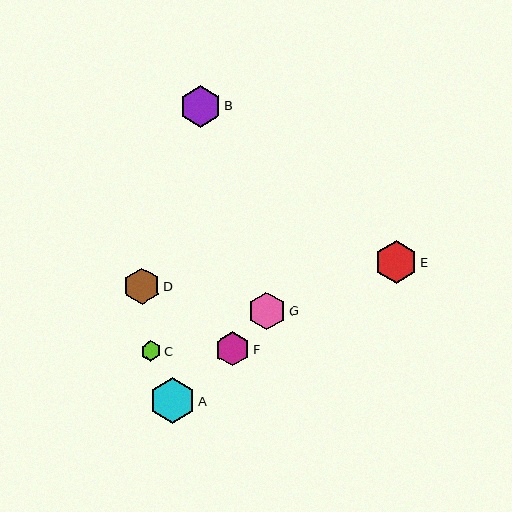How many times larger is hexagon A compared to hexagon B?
Hexagon A is approximately 1.1 times the size of hexagon B.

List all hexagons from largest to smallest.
From largest to smallest: A, E, B, G, D, F, C.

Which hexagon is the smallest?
Hexagon C is the smallest with a size of approximately 20 pixels.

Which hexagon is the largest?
Hexagon A is the largest with a size of approximately 46 pixels.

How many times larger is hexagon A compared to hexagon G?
Hexagon A is approximately 1.2 times the size of hexagon G.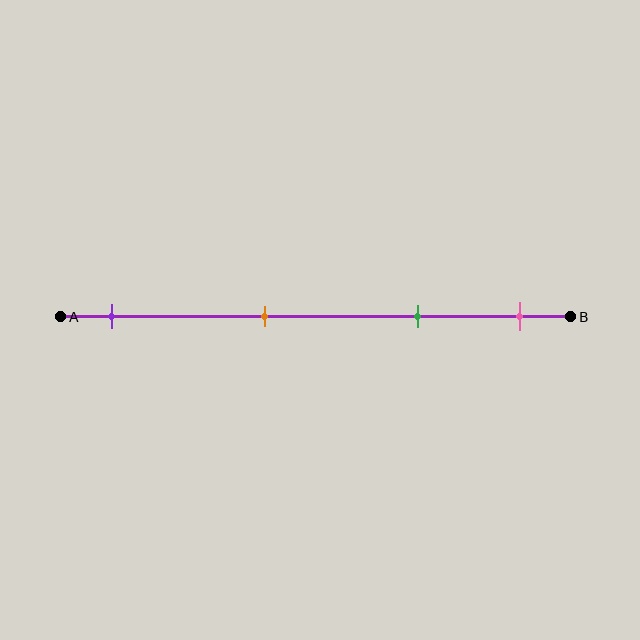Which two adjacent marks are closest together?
The green and pink marks are the closest adjacent pair.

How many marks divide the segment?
There are 4 marks dividing the segment.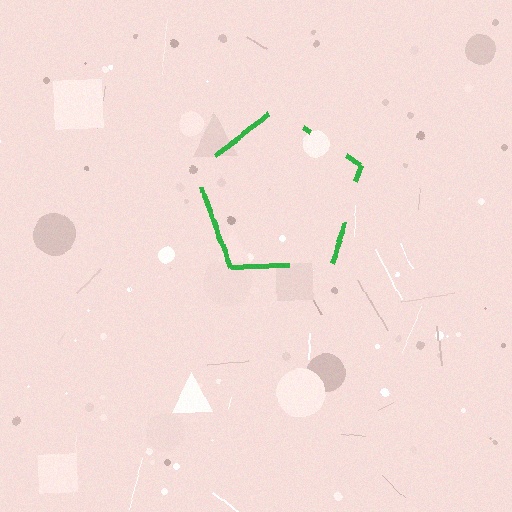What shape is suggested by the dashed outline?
The dashed outline suggests a pentagon.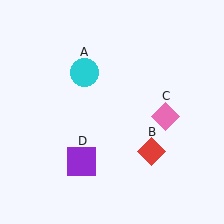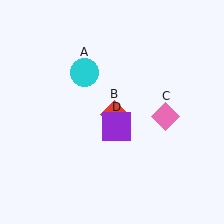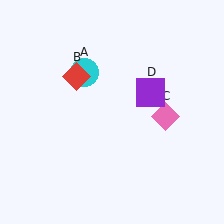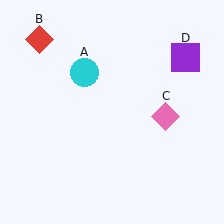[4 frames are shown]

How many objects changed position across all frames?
2 objects changed position: red diamond (object B), purple square (object D).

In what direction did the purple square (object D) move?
The purple square (object D) moved up and to the right.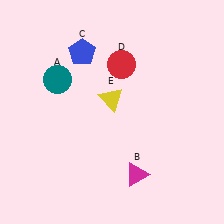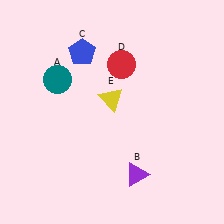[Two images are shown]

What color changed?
The triangle (B) changed from magenta in Image 1 to purple in Image 2.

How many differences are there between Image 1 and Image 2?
There is 1 difference between the two images.